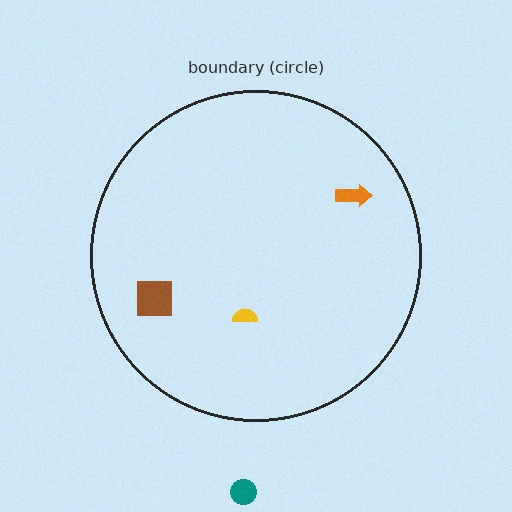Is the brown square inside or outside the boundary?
Inside.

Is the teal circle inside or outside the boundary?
Outside.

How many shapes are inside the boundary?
3 inside, 1 outside.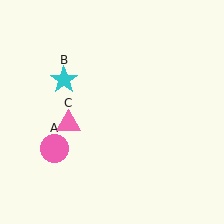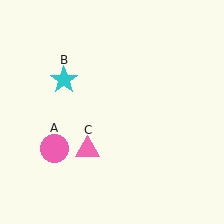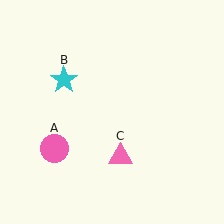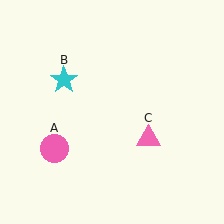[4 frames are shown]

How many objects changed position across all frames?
1 object changed position: pink triangle (object C).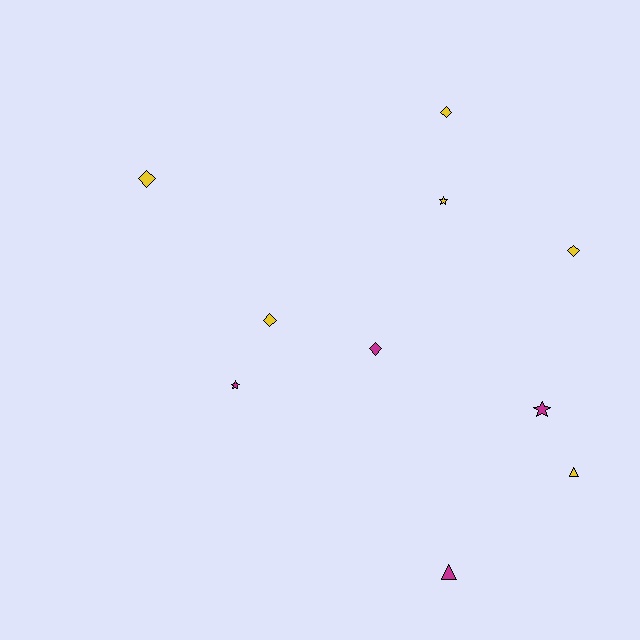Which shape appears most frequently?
Diamond, with 5 objects.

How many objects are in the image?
There are 10 objects.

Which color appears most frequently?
Yellow, with 6 objects.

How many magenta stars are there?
There are 2 magenta stars.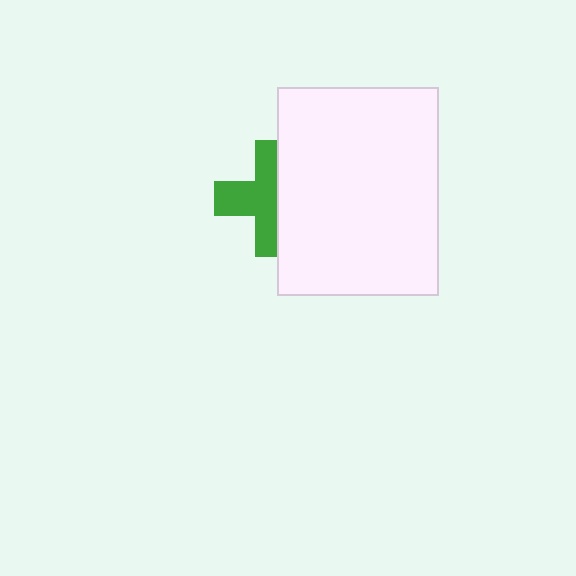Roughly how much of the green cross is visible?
About half of it is visible (roughly 59%).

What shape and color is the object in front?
The object in front is a white rectangle.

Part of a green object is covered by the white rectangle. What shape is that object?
It is a cross.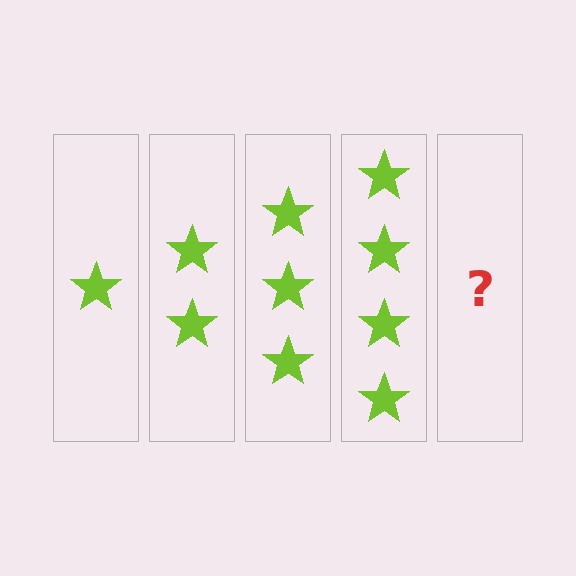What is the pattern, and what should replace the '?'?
The pattern is that each step adds one more star. The '?' should be 5 stars.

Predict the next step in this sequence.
The next step is 5 stars.